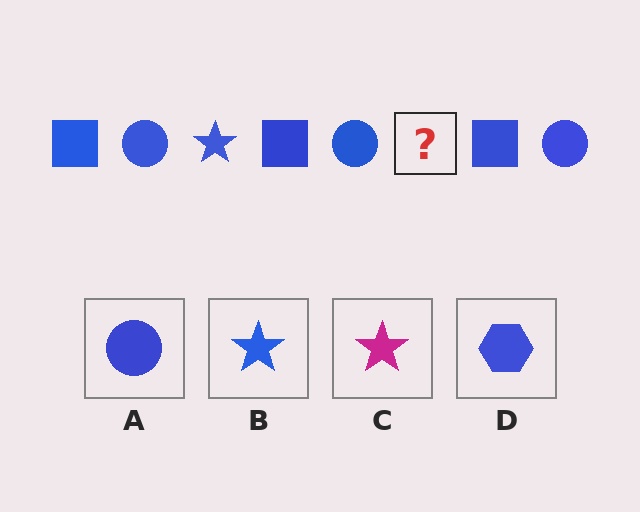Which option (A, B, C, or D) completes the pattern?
B.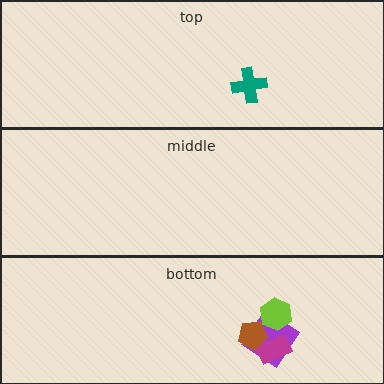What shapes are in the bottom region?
The purple diamond, the magenta rectangle, the brown pentagon, the lime hexagon.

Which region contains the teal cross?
The top region.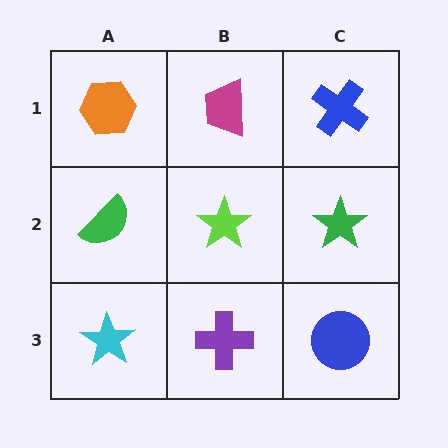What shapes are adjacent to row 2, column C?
A blue cross (row 1, column C), a blue circle (row 3, column C), a lime star (row 2, column B).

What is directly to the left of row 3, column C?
A purple cross.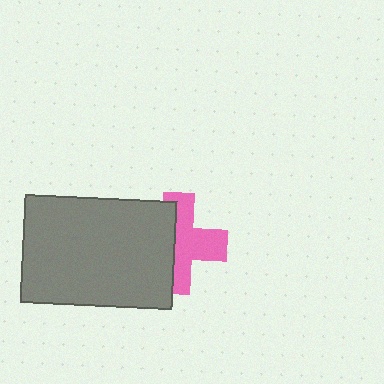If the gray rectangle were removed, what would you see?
You would see the complete pink cross.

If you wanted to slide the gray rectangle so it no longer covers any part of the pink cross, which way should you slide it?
Slide it left — that is the most direct way to separate the two shapes.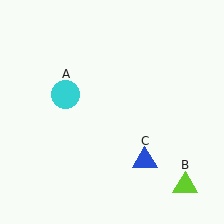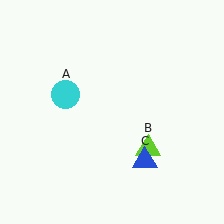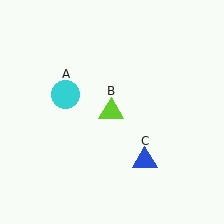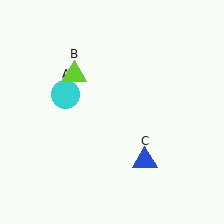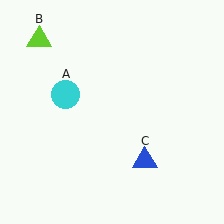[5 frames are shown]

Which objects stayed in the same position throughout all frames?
Cyan circle (object A) and blue triangle (object C) remained stationary.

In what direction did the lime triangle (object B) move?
The lime triangle (object B) moved up and to the left.